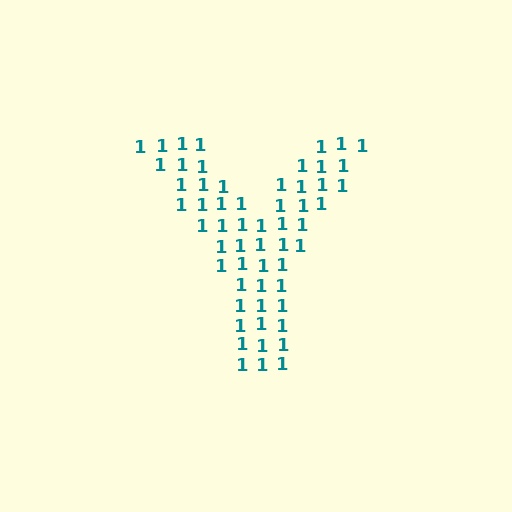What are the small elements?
The small elements are digit 1's.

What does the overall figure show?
The overall figure shows the letter Y.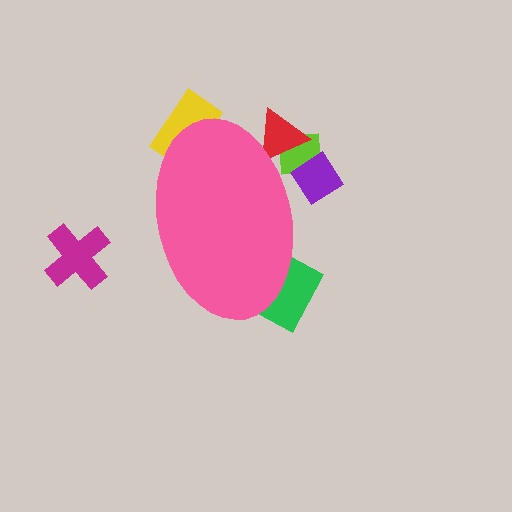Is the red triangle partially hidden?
Yes, the red triangle is partially hidden behind the pink ellipse.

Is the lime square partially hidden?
Yes, the lime square is partially hidden behind the pink ellipse.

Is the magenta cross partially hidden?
No, the magenta cross is fully visible.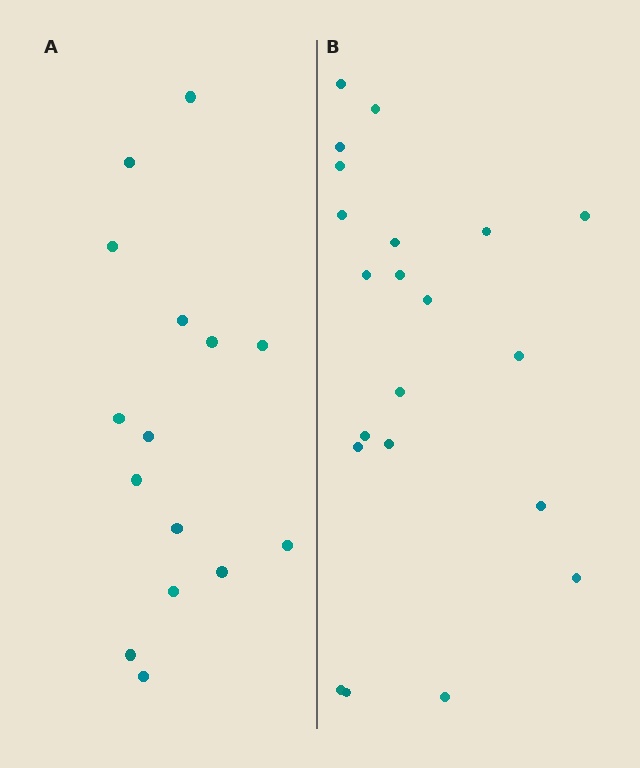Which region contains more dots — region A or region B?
Region B (the right region) has more dots.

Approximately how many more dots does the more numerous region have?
Region B has about 6 more dots than region A.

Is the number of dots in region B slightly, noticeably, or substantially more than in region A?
Region B has noticeably more, but not dramatically so. The ratio is roughly 1.4 to 1.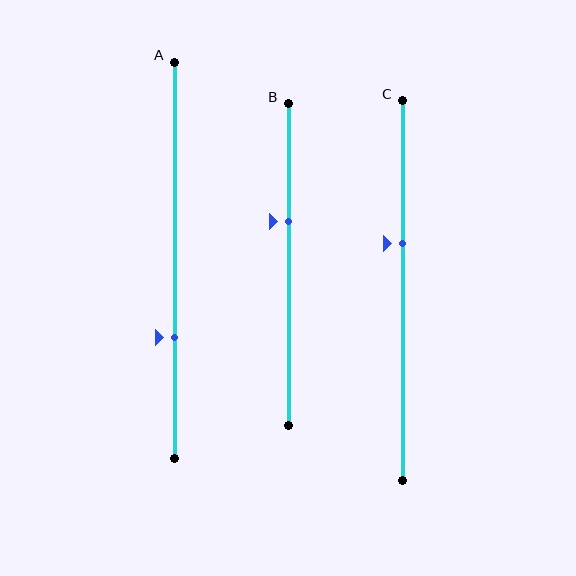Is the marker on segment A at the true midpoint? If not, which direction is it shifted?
No, the marker on segment A is shifted downward by about 20% of the segment length.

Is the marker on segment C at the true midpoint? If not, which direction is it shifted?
No, the marker on segment C is shifted upward by about 12% of the segment length.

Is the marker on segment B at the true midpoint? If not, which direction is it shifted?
No, the marker on segment B is shifted upward by about 14% of the segment length.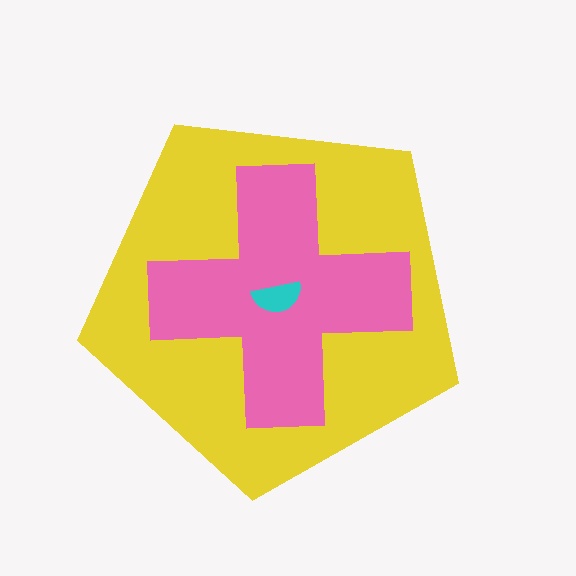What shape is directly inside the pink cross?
The cyan semicircle.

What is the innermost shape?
The cyan semicircle.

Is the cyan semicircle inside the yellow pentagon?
Yes.